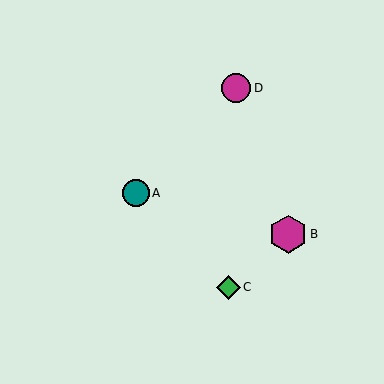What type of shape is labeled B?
Shape B is a magenta hexagon.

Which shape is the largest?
The magenta hexagon (labeled B) is the largest.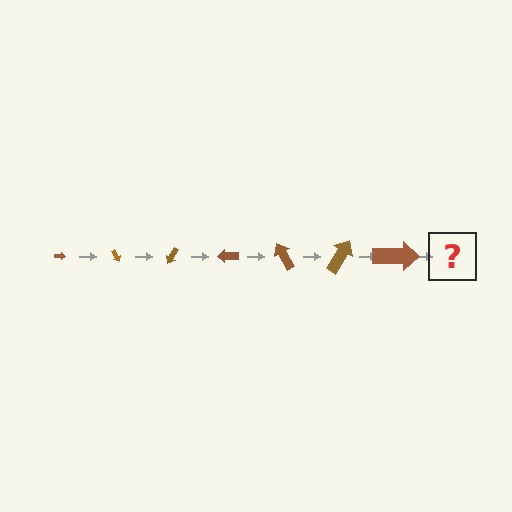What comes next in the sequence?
The next element should be an arrow, larger than the previous one and rotated 420 degrees from the start.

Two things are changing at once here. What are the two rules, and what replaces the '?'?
The two rules are that the arrow grows larger each step and it rotates 60 degrees each step. The '?' should be an arrow, larger than the previous one and rotated 420 degrees from the start.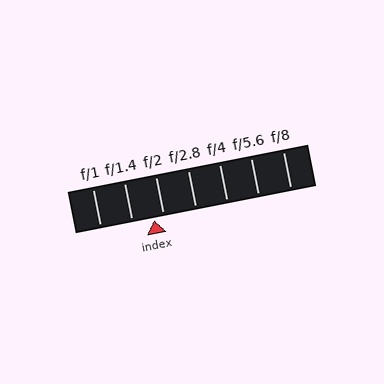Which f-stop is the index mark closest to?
The index mark is closest to f/2.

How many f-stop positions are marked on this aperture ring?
There are 7 f-stop positions marked.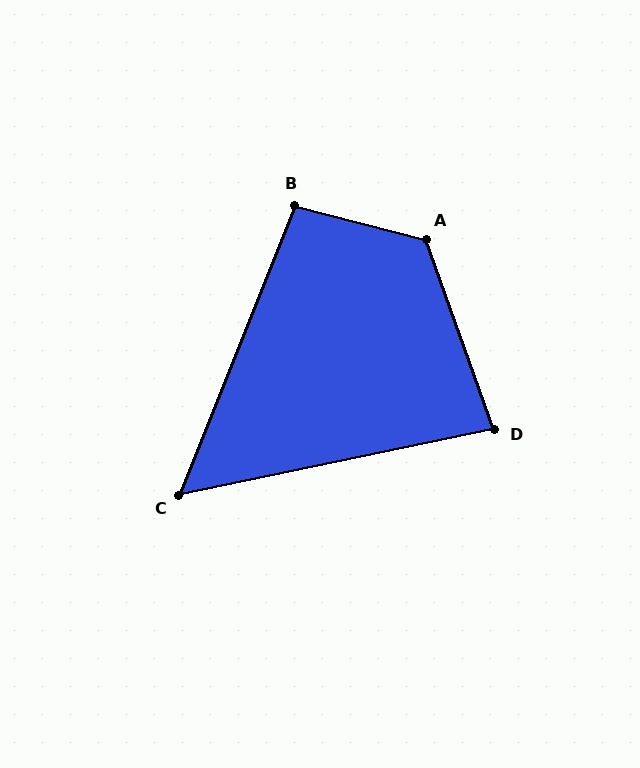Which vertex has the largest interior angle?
A, at approximately 124 degrees.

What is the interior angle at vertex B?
Approximately 98 degrees (obtuse).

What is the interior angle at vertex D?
Approximately 82 degrees (acute).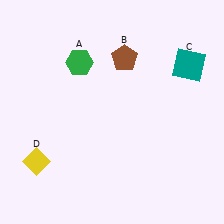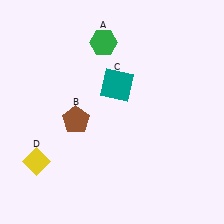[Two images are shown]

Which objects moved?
The objects that moved are: the green hexagon (A), the brown pentagon (B), the teal square (C).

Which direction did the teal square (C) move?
The teal square (C) moved left.